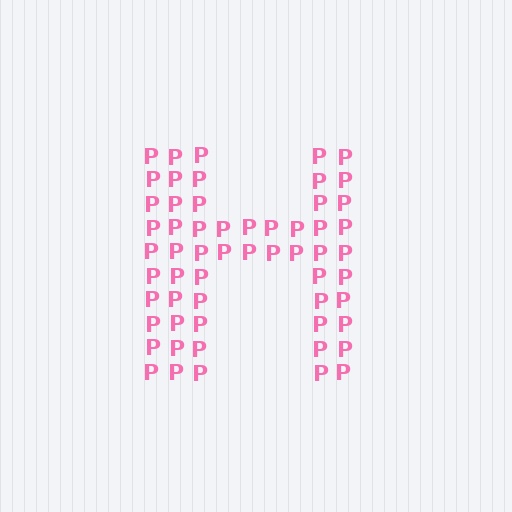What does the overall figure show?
The overall figure shows the letter H.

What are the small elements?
The small elements are letter P's.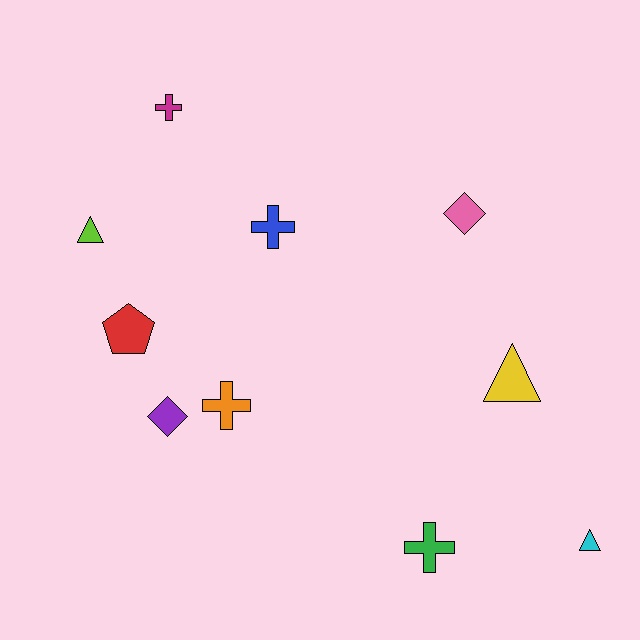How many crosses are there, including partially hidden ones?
There are 4 crosses.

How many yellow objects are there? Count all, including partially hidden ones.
There is 1 yellow object.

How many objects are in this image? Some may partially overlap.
There are 10 objects.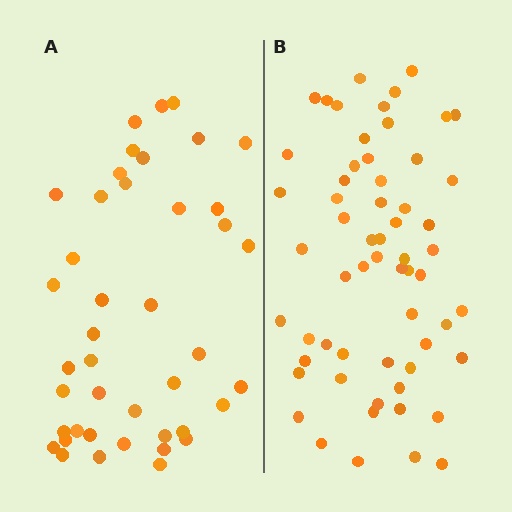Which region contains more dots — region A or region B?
Region B (the right region) has more dots.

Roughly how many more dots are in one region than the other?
Region B has approximately 20 more dots than region A.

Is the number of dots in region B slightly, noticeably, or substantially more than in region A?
Region B has noticeably more, but not dramatically so. The ratio is roughly 1.4 to 1.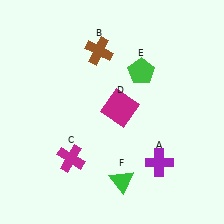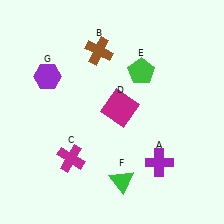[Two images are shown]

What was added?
A purple hexagon (G) was added in Image 2.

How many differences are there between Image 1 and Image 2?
There is 1 difference between the two images.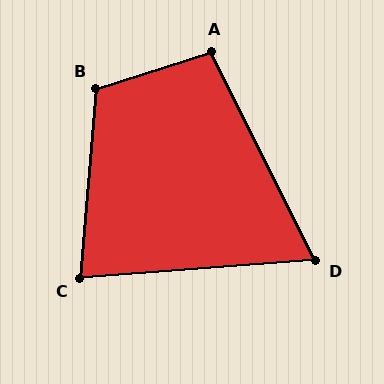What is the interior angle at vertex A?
Approximately 99 degrees (obtuse).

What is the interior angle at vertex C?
Approximately 81 degrees (acute).